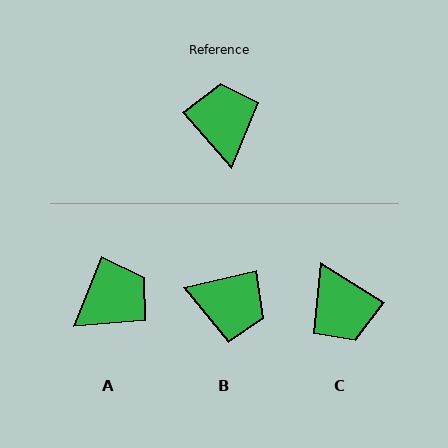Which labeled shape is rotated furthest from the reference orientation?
C, about 164 degrees away.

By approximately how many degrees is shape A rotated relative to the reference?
Approximately 63 degrees clockwise.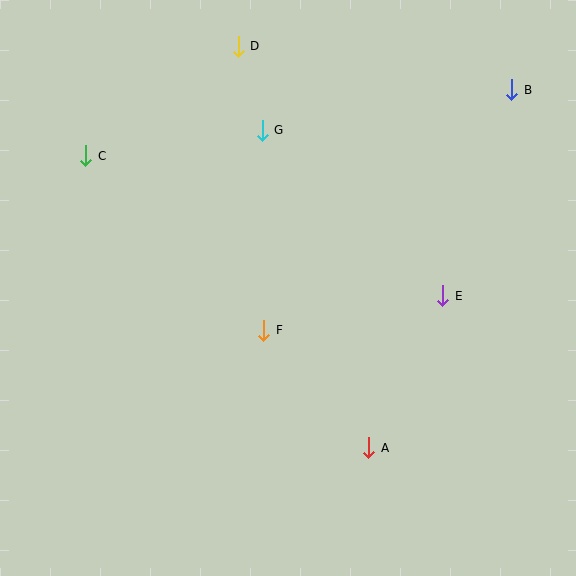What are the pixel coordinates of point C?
Point C is at (86, 156).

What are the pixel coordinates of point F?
Point F is at (264, 330).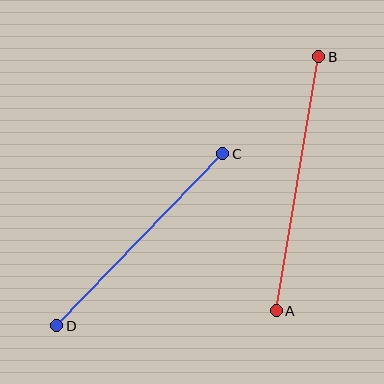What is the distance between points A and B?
The distance is approximately 258 pixels.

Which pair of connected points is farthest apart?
Points A and B are farthest apart.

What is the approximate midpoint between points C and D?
The midpoint is at approximately (140, 240) pixels.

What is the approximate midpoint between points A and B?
The midpoint is at approximately (298, 184) pixels.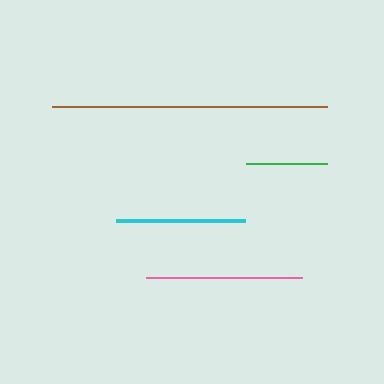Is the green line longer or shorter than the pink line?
The pink line is longer than the green line.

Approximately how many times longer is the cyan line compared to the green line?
The cyan line is approximately 1.6 times the length of the green line.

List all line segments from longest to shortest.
From longest to shortest: brown, pink, cyan, green.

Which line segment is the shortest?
The green line is the shortest at approximately 82 pixels.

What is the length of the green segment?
The green segment is approximately 82 pixels long.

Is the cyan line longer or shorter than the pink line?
The pink line is longer than the cyan line.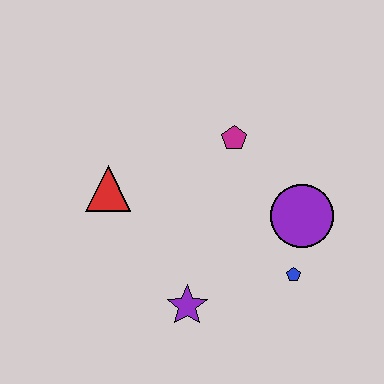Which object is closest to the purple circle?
The blue pentagon is closest to the purple circle.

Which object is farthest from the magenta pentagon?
The purple star is farthest from the magenta pentagon.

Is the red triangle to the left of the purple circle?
Yes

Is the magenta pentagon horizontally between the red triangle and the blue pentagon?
Yes